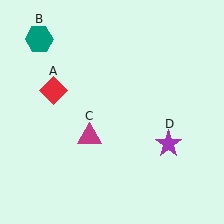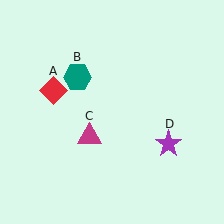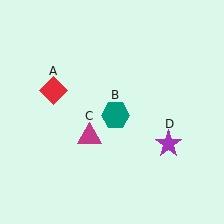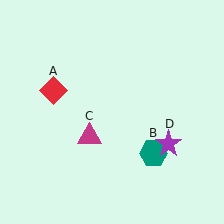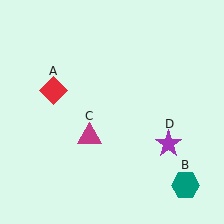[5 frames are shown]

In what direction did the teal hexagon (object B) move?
The teal hexagon (object B) moved down and to the right.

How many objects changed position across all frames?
1 object changed position: teal hexagon (object B).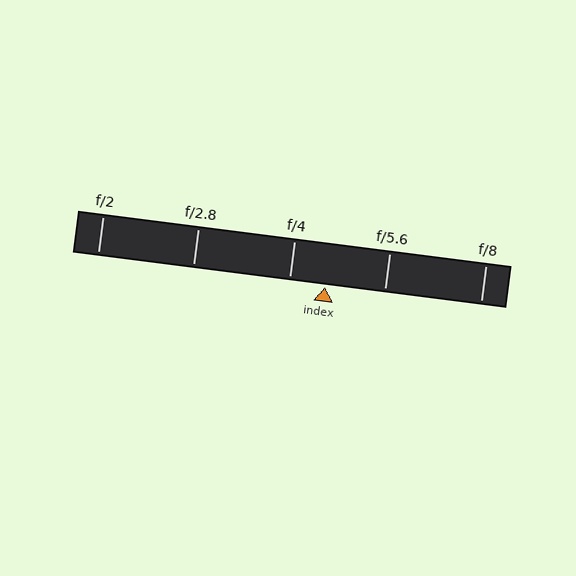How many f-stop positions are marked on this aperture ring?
There are 5 f-stop positions marked.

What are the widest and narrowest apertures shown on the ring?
The widest aperture shown is f/2 and the narrowest is f/8.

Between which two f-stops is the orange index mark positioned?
The index mark is between f/4 and f/5.6.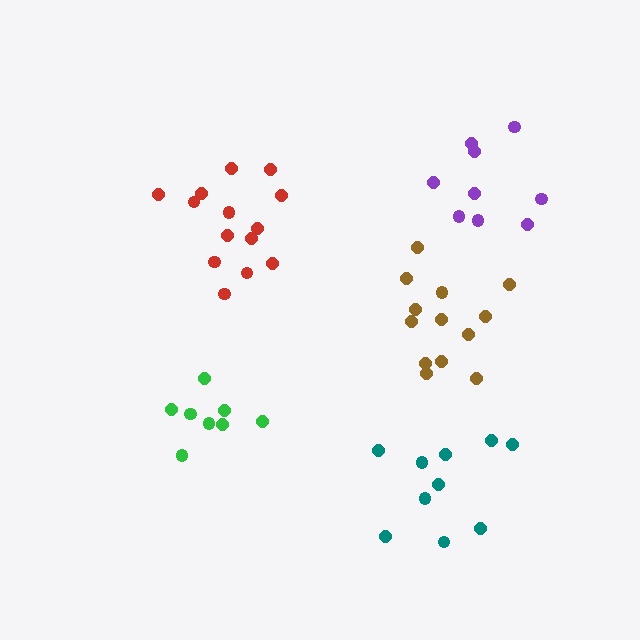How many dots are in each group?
Group 1: 10 dots, Group 2: 14 dots, Group 3: 8 dots, Group 4: 13 dots, Group 5: 9 dots (54 total).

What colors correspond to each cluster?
The clusters are colored: teal, red, green, brown, purple.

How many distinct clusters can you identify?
There are 5 distinct clusters.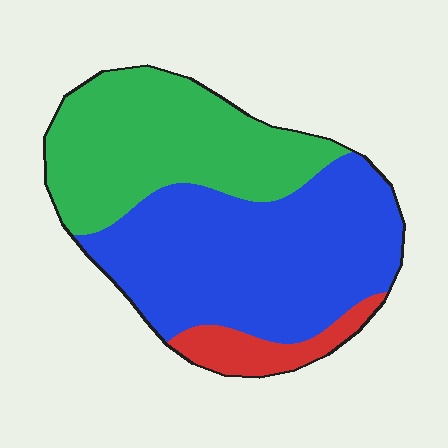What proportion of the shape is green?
Green takes up between a third and a half of the shape.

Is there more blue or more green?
Blue.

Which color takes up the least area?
Red, at roughly 10%.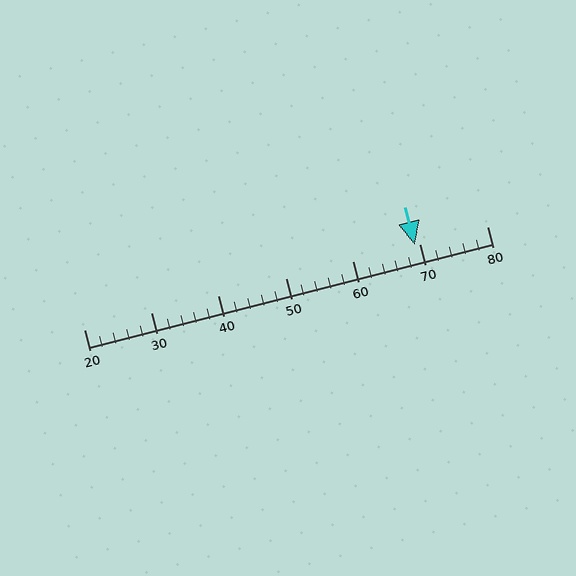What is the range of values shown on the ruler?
The ruler shows values from 20 to 80.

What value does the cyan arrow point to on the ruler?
The cyan arrow points to approximately 69.